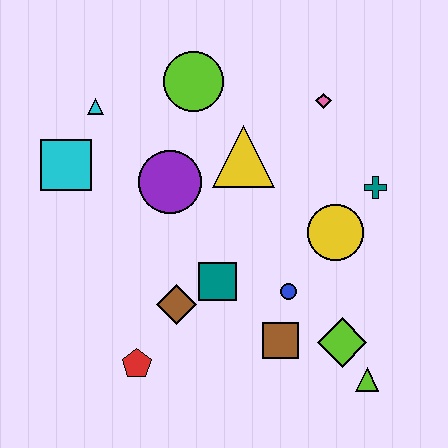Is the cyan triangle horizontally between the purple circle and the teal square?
No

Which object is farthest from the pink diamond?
The red pentagon is farthest from the pink diamond.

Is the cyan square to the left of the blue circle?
Yes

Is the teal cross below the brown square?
No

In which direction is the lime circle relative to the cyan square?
The lime circle is to the right of the cyan square.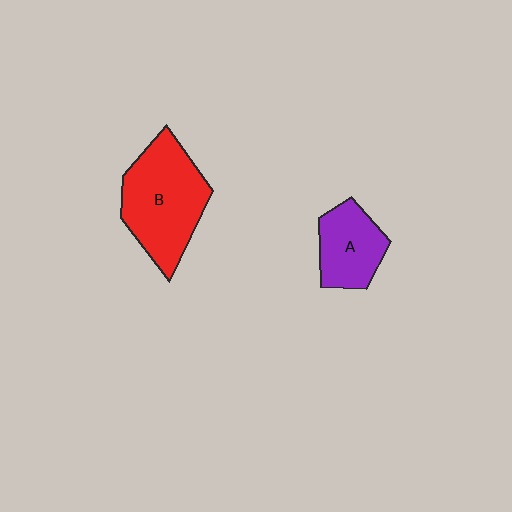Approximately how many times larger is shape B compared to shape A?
Approximately 1.7 times.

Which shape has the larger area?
Shape B (red).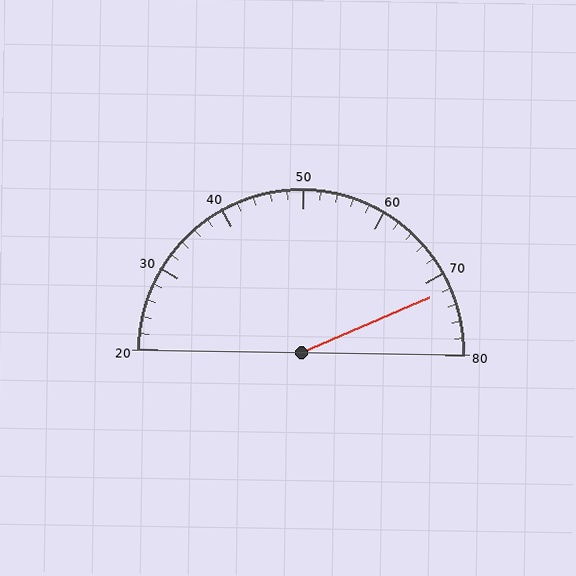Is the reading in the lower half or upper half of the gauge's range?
The reading is in the upper half of the range (20 to 80).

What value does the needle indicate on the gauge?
The needle indicates approximately 72.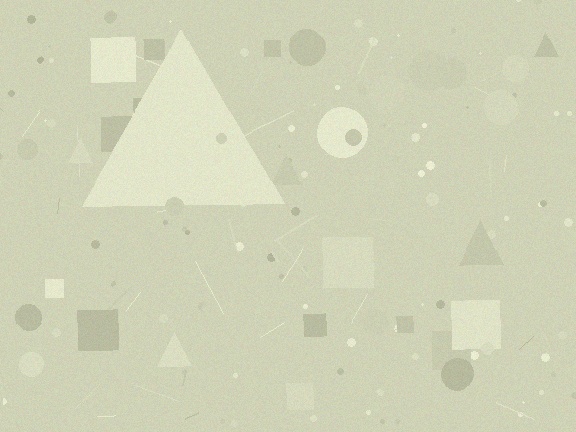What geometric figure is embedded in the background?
A triangle is embedded in the background.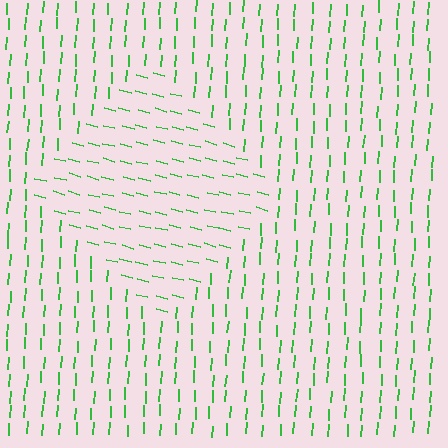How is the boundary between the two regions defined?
The boundary is defined purely by a change in line orientation (approximately 79 degrees difference). All lines are the same color and thickness.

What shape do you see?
I see a diamond.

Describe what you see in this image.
The image is filled with small green line segments. A diamond region in the image has lines oriented differently from the surrounding lines, creating a visible texture boundary.